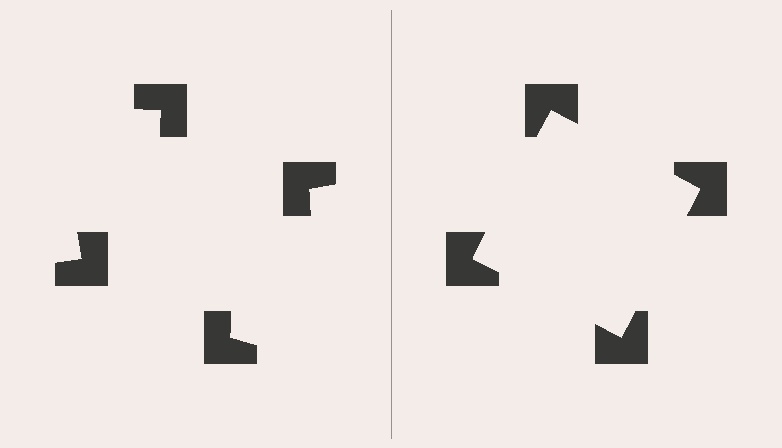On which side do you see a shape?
An illusory square appears on the right side. On the left side the wedge cuts are rotated, so no coherent shape forms.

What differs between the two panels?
The notched squares are positioned identically on both sides; only the wedge orientations differ. On the right they align to a square; on the left they are misaligned.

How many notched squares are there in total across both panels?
8 — 4 on each side.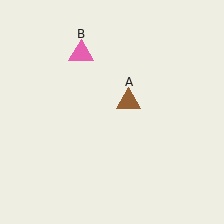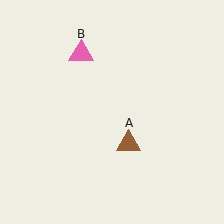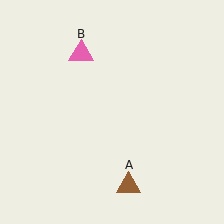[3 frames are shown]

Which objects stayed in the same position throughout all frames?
Pink triangle (object B) remained stationary.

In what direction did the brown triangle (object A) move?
The brown triangle (object A) moved down.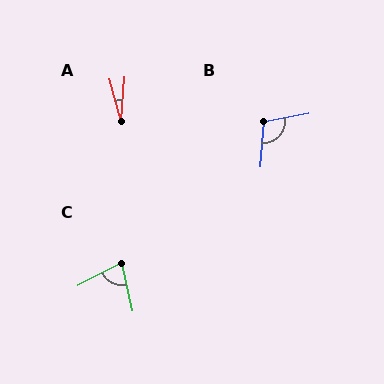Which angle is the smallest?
A, at approximately 19 degrees.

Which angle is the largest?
B, at approximately 104 degrees.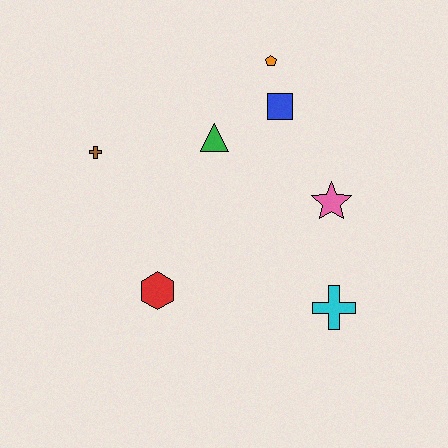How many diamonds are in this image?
There are no diamonds.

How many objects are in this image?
There are 7 objects.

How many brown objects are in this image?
There is 1 brown object.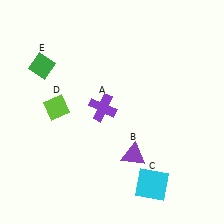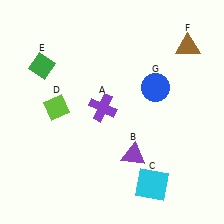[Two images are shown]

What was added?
A brown triangle (F), a blue circle (G) were added in Image 2.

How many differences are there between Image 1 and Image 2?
There are 2 differences between the two images.